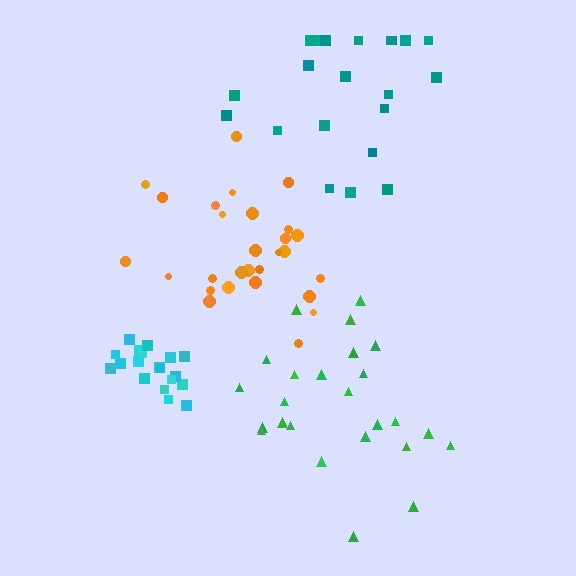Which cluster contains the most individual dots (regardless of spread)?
Orange (28).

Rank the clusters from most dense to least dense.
cyan, orange, green, teal.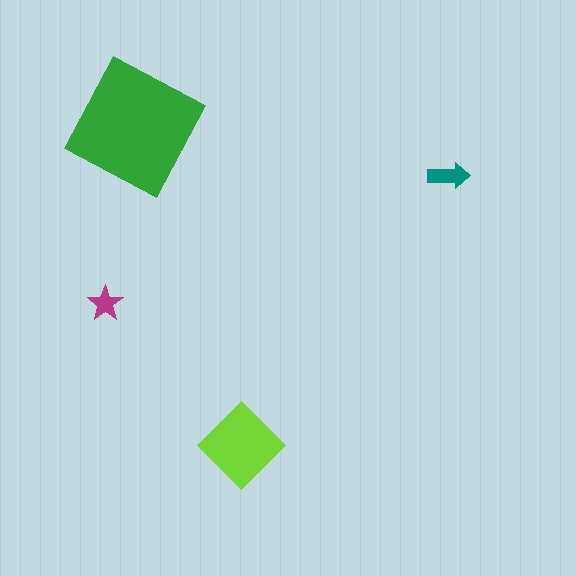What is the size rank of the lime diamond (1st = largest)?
2nd.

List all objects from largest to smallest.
The green square, the lime diamond, the teal arrow, the magenta star.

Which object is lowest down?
The lime diamond is bottommost.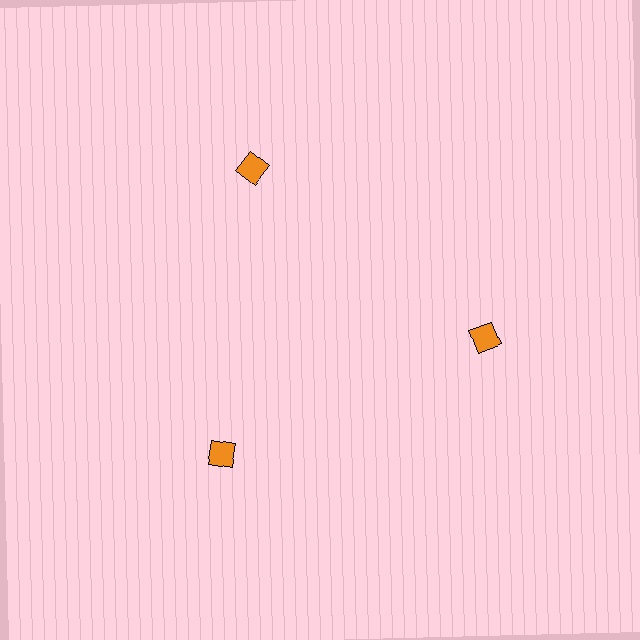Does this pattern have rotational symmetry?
Yes, this pattern has 3-fold rotational symmetry. It looks the same after rotating 120 degrees around the center.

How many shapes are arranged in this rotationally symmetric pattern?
There are 3 shapes, arranged in 3 groups of 1.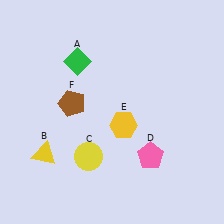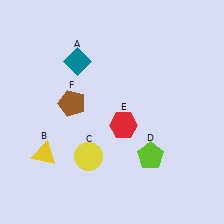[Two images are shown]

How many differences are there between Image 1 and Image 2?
There are 3 differences between the two images.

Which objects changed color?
A changed from green to teal. D changed from pink to lime. E changed from yellow to red.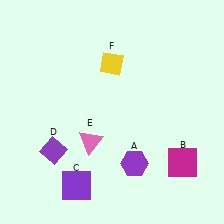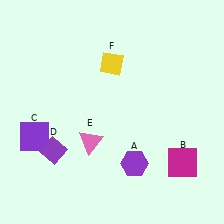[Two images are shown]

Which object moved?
The purple square (C) moved up.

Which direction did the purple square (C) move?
The purple square (C) moved up.